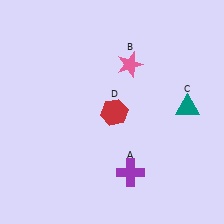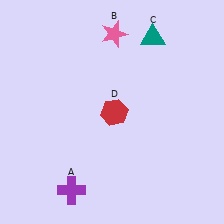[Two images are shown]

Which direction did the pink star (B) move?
The pink star (B) moved up.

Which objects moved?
The objects that moved are: the purple cross (A), the pink star (B), the teal triangle (C).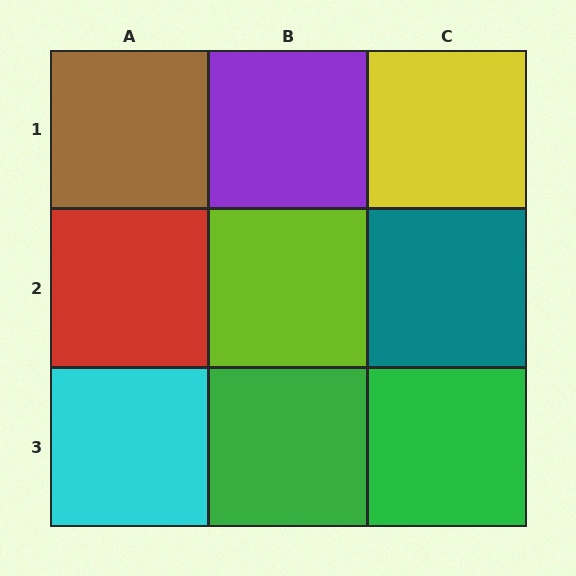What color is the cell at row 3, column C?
Green.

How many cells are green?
2 cells are green.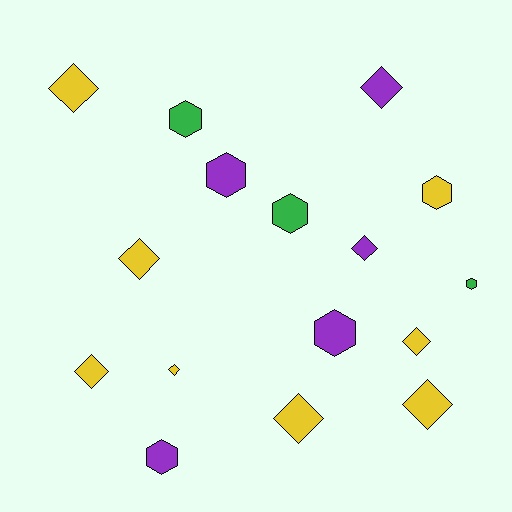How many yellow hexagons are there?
There is 1 yellow hexagon.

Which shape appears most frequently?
Diamond, with 9 objects.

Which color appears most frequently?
Yellow, with 8 objects.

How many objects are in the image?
There are 16 objects.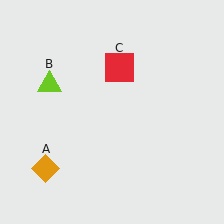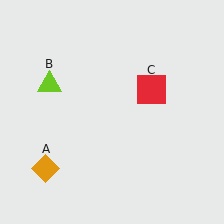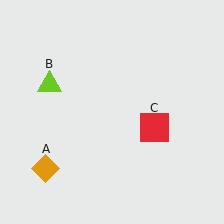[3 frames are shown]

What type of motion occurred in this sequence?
The red square (object C) rotated clockwise around the center of the scene.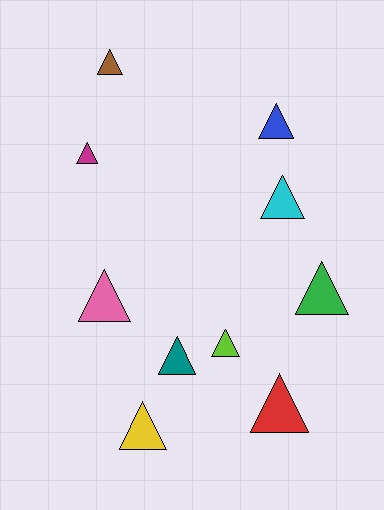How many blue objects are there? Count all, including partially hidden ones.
There is 1 blue object.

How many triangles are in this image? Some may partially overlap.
There are 10 triangles.